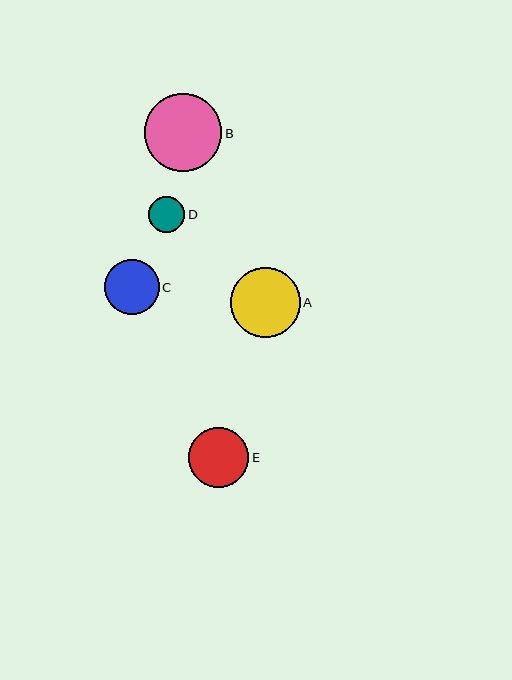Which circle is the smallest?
Circle D is the smallest with a size of approximately 36 pixels.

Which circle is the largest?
Circle B is the largest with a size of approximately 77 pixels.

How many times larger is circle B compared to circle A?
Circle B is approximately 1.1 times the size of circle A.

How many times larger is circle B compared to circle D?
Circle B is approximately 2.2 times the size of circle D.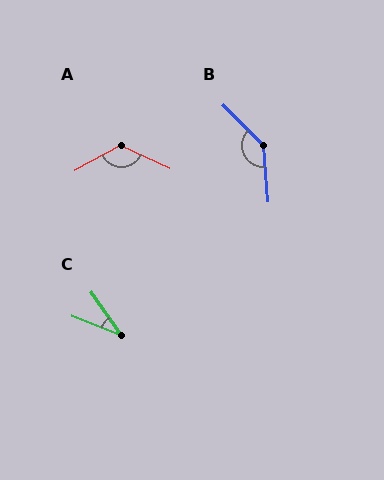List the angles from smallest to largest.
C (33°), A (127°), B (140°).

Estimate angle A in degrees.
Approximately 127 degrees.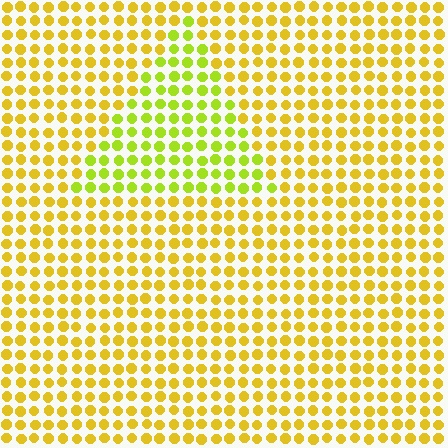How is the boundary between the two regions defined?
The boundary is defined purely by a slight shift in hue (about 30 degrees). Spacing, size, and orientation are identical on both sides.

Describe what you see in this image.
The image is filled with small yellow elements in a uniform arrangement. A triangle-shaped region is visible where the elements are tinted to a slightly different hue, forming a subtle color boundary.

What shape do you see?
I see a triangle.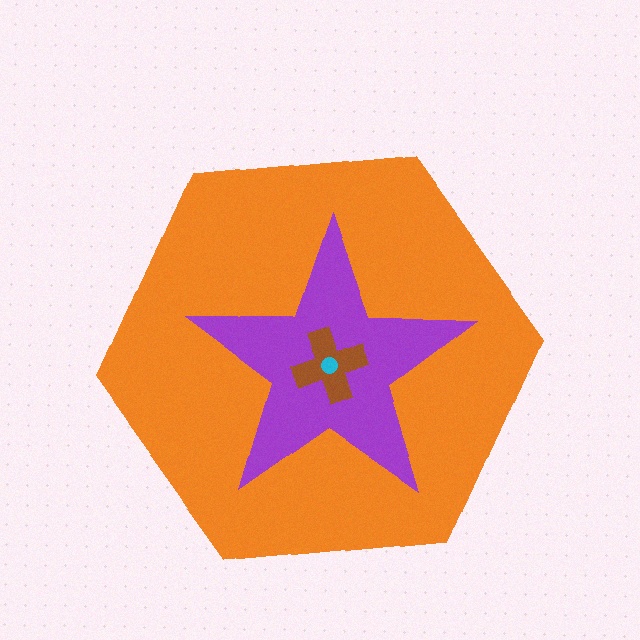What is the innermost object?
The cyan circle.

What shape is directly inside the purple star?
The brown cross.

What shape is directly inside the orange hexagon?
The purple star.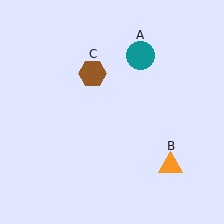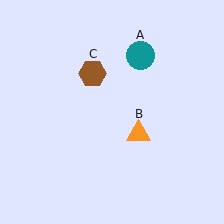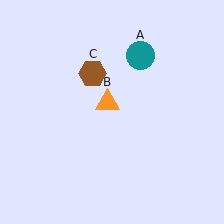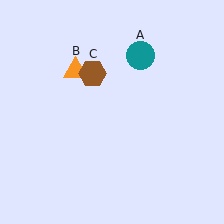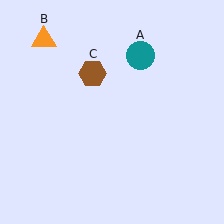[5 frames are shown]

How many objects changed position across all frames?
1 object changed position: orange triangle (object B).